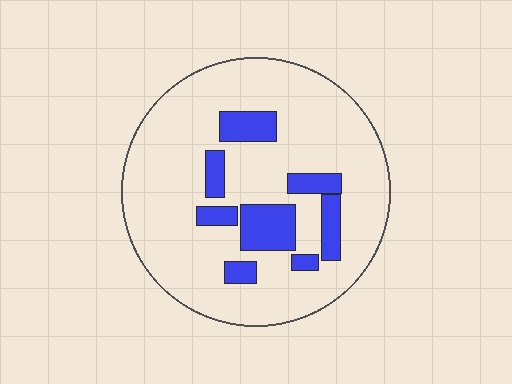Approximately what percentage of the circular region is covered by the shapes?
Approximately 15%.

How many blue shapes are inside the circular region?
8.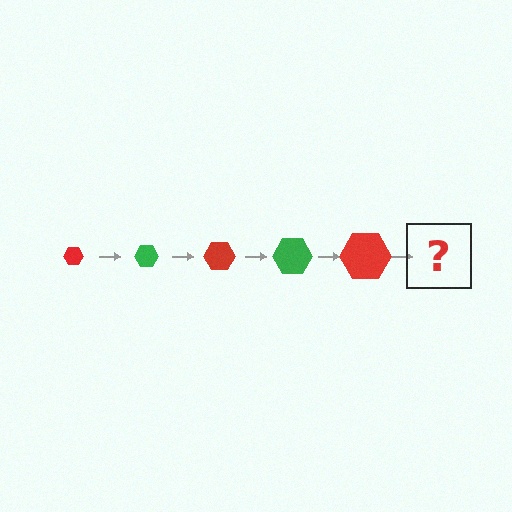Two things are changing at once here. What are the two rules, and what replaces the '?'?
The two rules are that the hexagon grows larger each step and the color cycles through red and green. The '?' should be a green hexagon, larger than the previous one.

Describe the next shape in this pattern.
It should be a green hexagon, larger than the previous one.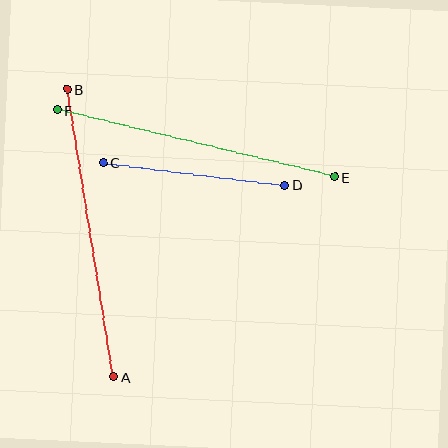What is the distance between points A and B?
The distance is approximately 291 pixels.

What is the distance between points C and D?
The distance is approximately 183 pixels.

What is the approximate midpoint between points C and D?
The midpoint is at approximately (194, 174) pixels.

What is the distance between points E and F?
The distance is approximately 286 pixels.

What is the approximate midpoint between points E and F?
The midpoint is at approximately (196, 144) pixels.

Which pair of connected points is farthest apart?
Points A and B are farthest apart.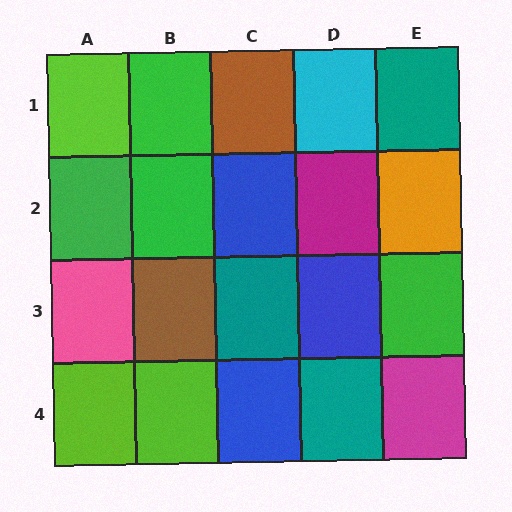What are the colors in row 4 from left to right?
Lime, lime, blue, teal, magenta.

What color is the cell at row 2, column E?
Orange.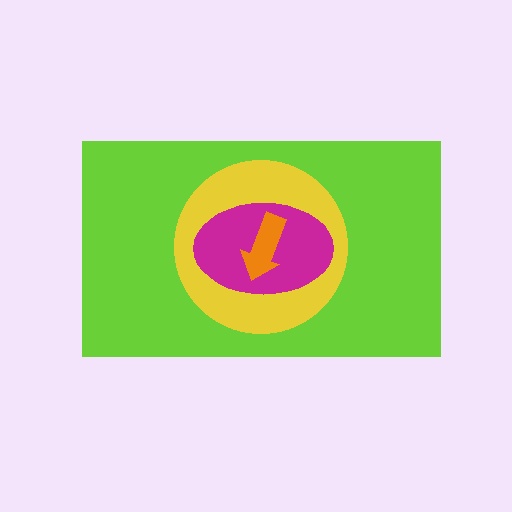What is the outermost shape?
The lime rectangle.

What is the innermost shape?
The orange arrow.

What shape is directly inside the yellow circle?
The magenta ellipse.